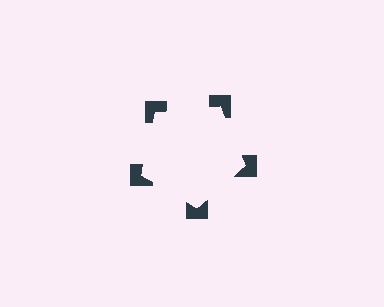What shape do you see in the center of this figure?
An illusory pentagon — its edges are inferred from the aligned wedge cuts in the notched squares, not physically drawn.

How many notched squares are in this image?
There are 5 — one at each vertex of the illusory pentagon.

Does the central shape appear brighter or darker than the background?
It typically appears slightly brighter than the background, even though no actual brightness change is drawn.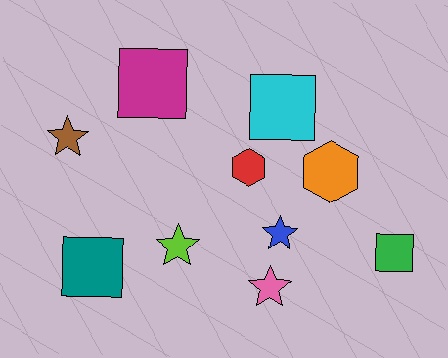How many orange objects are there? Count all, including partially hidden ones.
There is 1 orange object.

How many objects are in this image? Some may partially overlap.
There are 10 objects.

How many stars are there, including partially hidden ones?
There are 4 stars.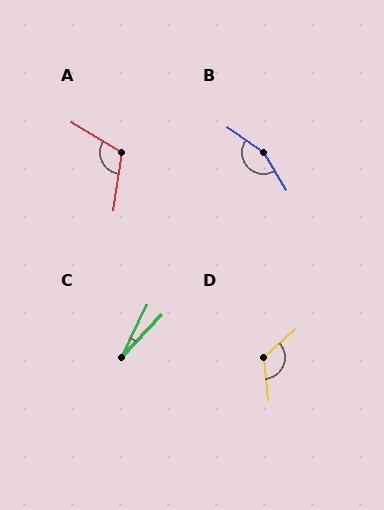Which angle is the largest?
B, at approximately 156 degrees.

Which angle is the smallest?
C, at approximately 19 degrees.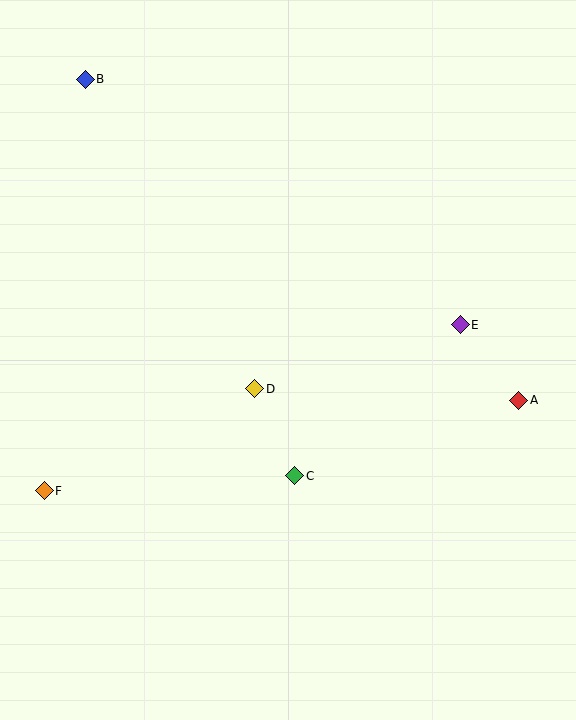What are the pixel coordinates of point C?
Point C is at (295, 476).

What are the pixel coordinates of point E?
Point E is at (460, 325).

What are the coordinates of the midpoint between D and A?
The midpoint between D and A is at (387, 395).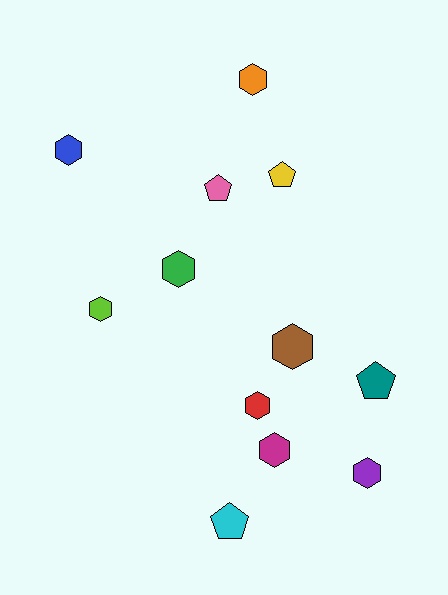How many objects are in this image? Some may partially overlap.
There are 12 objects.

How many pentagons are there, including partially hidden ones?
There are 4 pentagons.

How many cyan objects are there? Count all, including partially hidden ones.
There is 1 cyan object.